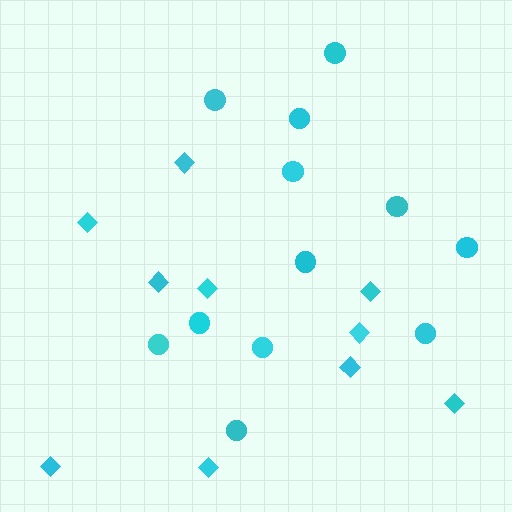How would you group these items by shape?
There are 2 groups: one group of circles (12) and one group of diamonds (10).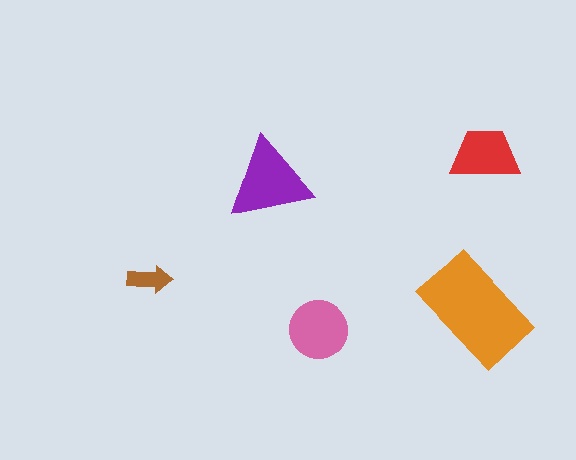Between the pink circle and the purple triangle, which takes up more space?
The purple triangle.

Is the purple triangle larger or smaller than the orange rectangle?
Smaller.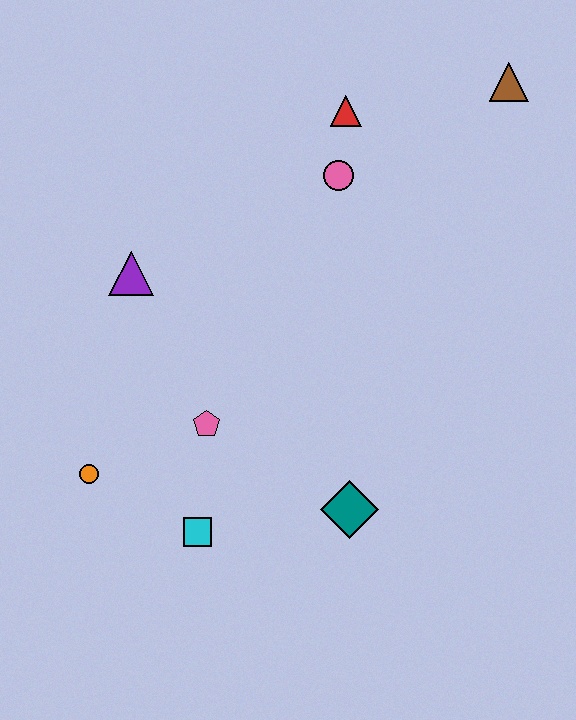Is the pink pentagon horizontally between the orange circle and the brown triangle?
Yes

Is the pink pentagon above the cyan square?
Yes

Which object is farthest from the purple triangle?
The brown triangle is farthest from the purple triangle.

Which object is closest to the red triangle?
The pink circle is closest to the red triangle.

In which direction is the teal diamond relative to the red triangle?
The teal diamond is below the red triangle.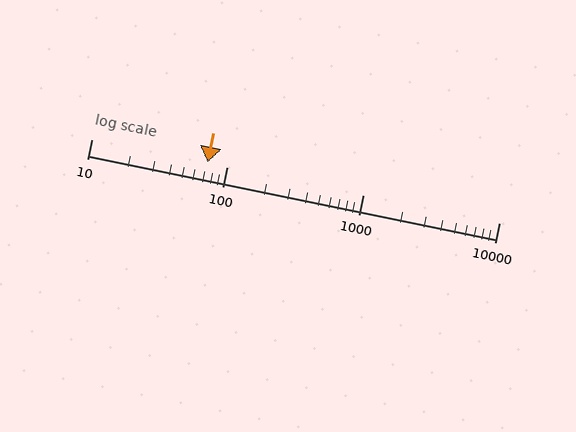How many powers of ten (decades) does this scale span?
The scale spans 3 decades, from 10 to 10000.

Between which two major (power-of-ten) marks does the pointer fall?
The pointer is between 10 and 100.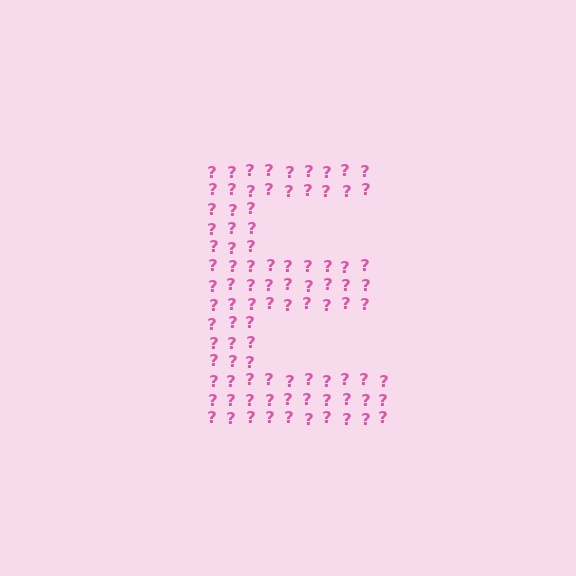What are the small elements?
The small elements are question marks.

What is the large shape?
The large shape is the letter E.